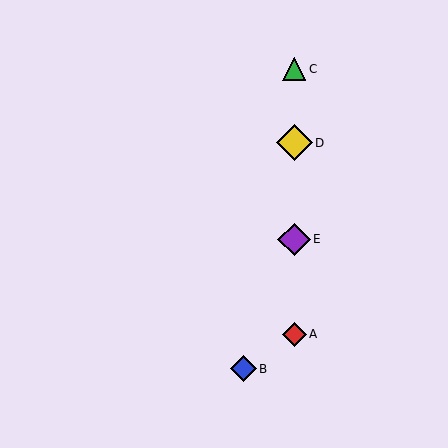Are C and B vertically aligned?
No, C is at x≈294 and B is at x≈243.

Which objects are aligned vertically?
Objects A, C, D, E are aligned vertically.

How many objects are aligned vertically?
4 objects (A, C, D, E) are aligned vertically.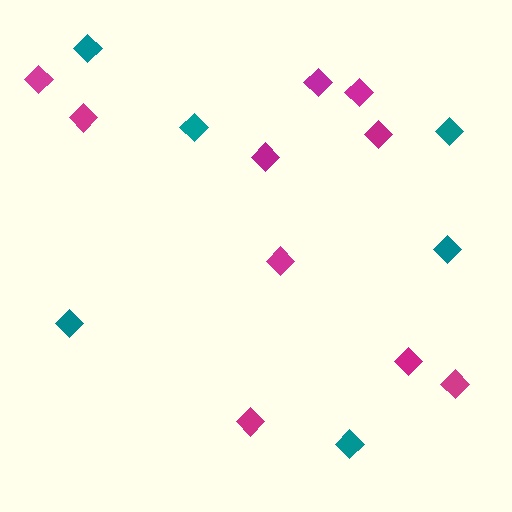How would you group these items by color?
There are 2 groups: one group of magenta diamonds (10) and one group of teal diamonds (6).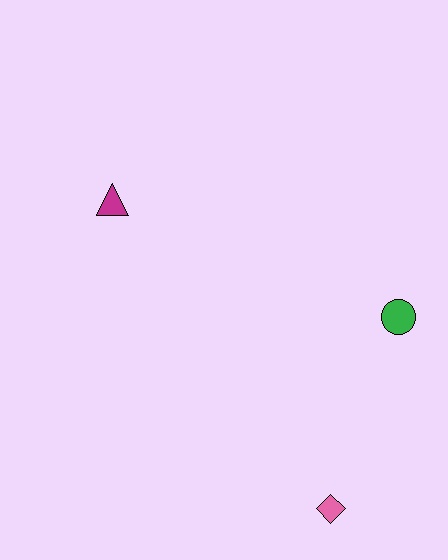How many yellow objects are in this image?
There are no yellow objects.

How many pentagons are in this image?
There are no pentagons.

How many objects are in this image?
There are 3 objects.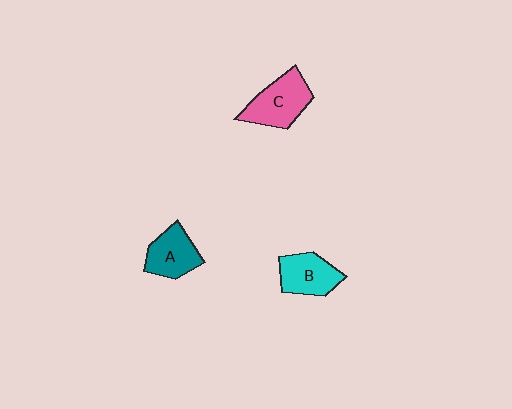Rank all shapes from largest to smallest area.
From largest to smallest: C (pink), B (cyan), A (teal).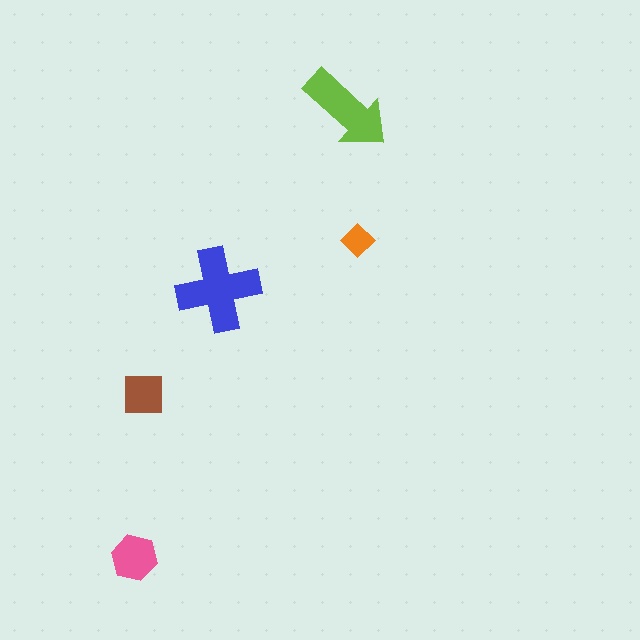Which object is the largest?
The blue cross.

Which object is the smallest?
The orange diamond.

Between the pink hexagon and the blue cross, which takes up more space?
The blue cross.